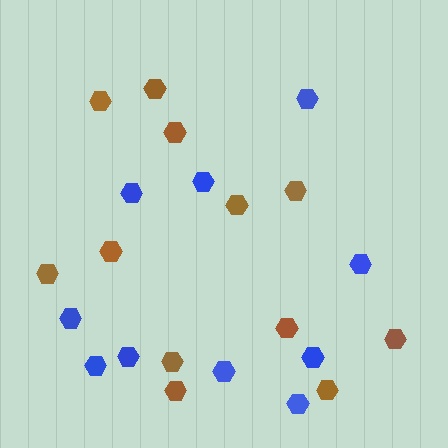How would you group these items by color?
There are 2 groups: one group of blue hexagons (10) and one group of brown hexagons (12).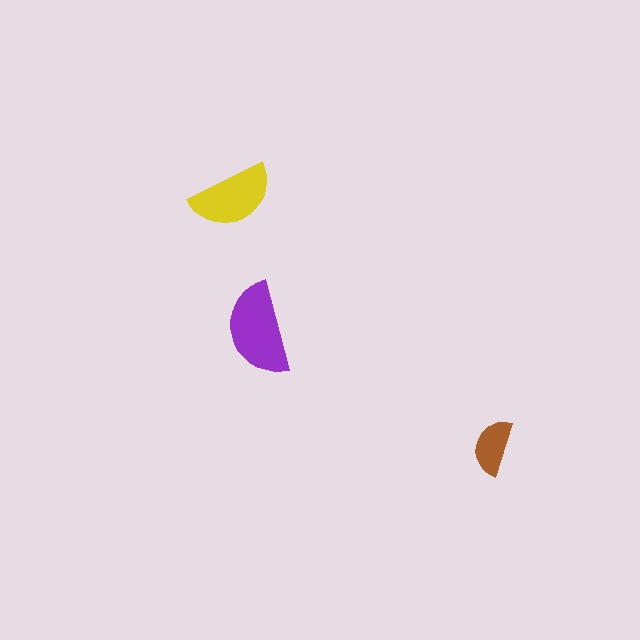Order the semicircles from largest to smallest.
the purple one, the yellow one, the brown one.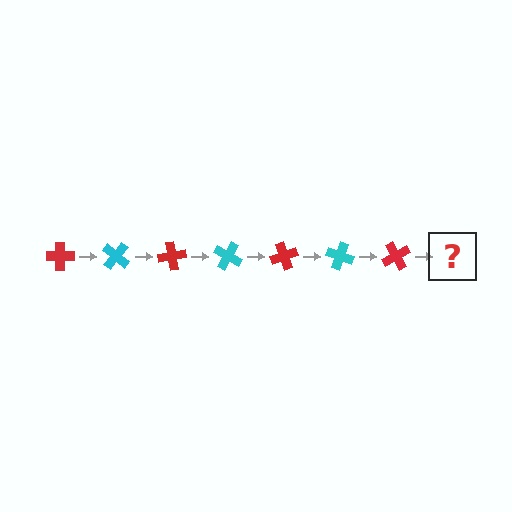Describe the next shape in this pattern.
It should be a cyan cross, rotated 280 degrees from the start.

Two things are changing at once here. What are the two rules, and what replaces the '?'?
The two rules are that it rotates 40 degrees each step and the color cycles through red and cyan. The '?' should be a cyan cross, rotated 280 degrees from the start.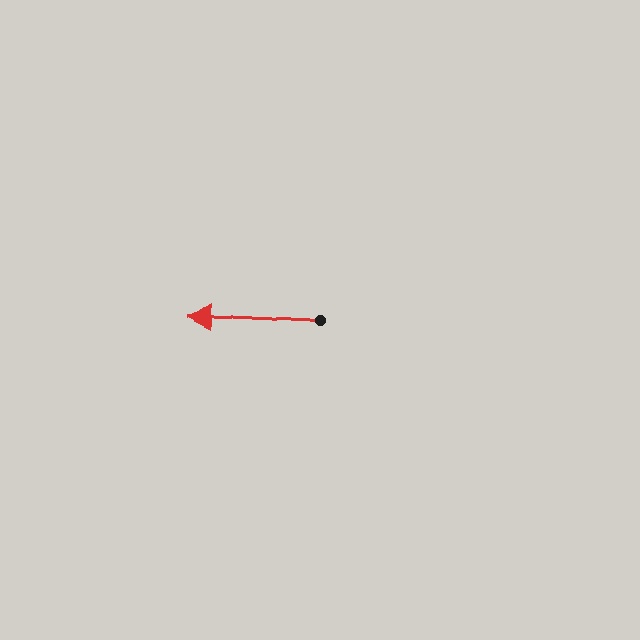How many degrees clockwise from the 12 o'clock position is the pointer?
Approximately 268 degrees.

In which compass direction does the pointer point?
West.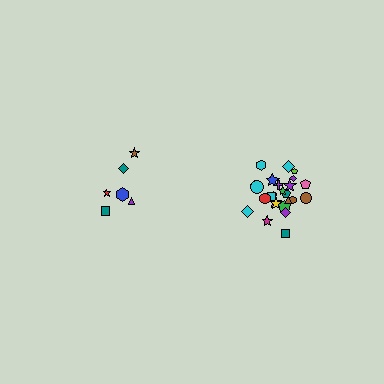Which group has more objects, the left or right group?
The right group.